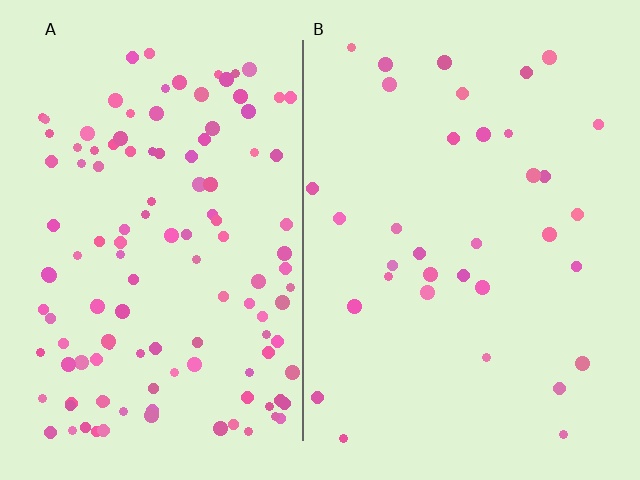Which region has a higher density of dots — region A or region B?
A (the left).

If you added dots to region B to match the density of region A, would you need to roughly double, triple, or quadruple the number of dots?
Approximately quadruple.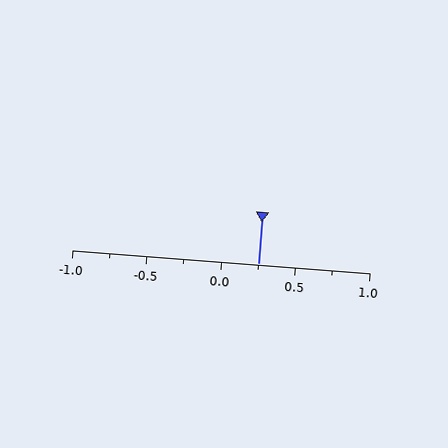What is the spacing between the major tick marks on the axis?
The major ticks are spaced 0.5 apart.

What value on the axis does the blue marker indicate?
The marker indicates approximately 0.25.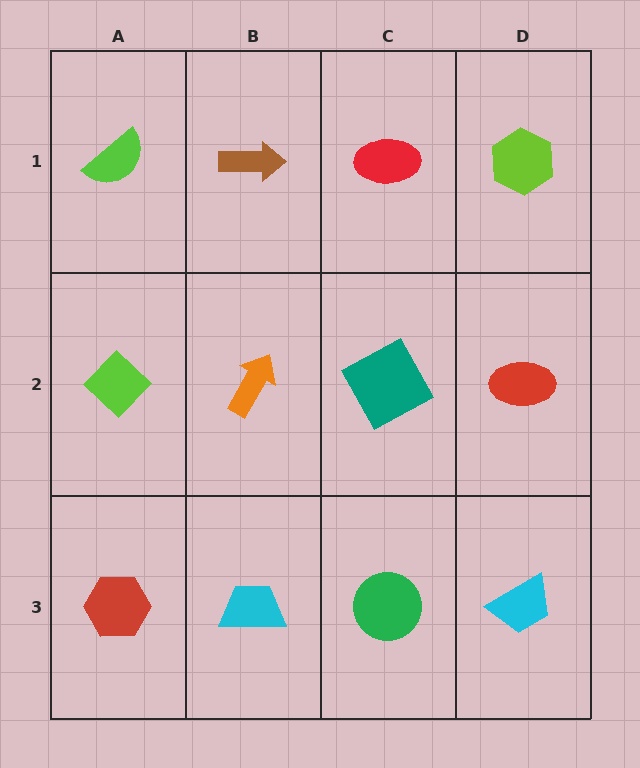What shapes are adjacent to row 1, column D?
A red ellipse (row 2, column D), a red ellipse (row 1, column C).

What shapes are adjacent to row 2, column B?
A brown arrow (row 1, column B), a cyan trapezoid (row 3, column B), a lime diamond (row 2, column A), a teal square (row 2, column C).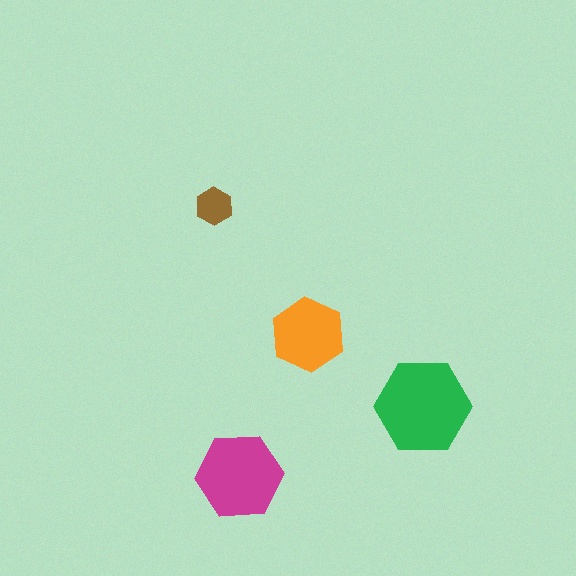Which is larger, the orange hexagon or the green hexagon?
The green one.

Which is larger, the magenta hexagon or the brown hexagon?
The magenta one.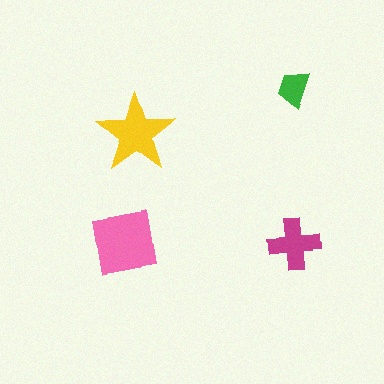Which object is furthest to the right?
The green trapezoid is rightmost.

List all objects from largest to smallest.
The pink square, the yellow star, the magenta cross, the green trapezoid.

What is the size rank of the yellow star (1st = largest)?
2nd.